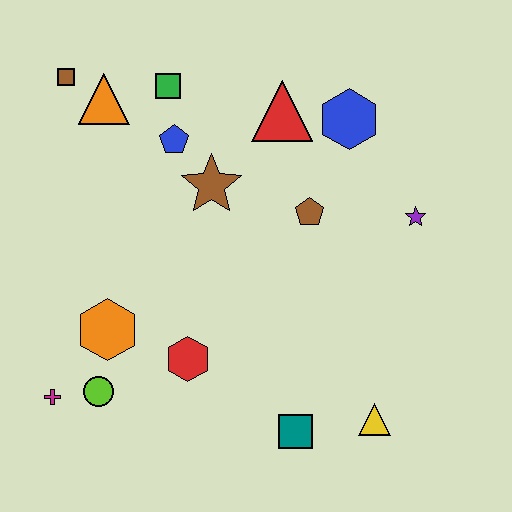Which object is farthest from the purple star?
The magenta cross is farthest from the purple star.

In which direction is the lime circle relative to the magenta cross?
The lime circle is to the right of the magenta cross.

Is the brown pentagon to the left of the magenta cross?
No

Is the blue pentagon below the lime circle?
No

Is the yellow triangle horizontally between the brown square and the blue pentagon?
No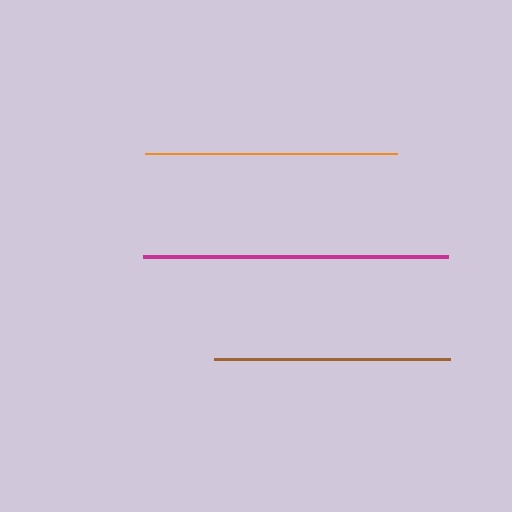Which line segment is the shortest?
The brown line is the shortest at approximately 236 pixels.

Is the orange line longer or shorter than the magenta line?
The magenta line is longer than the orange line.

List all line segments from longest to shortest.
From longest to shortest: magenta, orange, brown.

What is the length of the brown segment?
The brown segment is approximately 236 pixels long.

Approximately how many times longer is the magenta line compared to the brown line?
The magenta line is approximately 1.3 times the length of the brown line.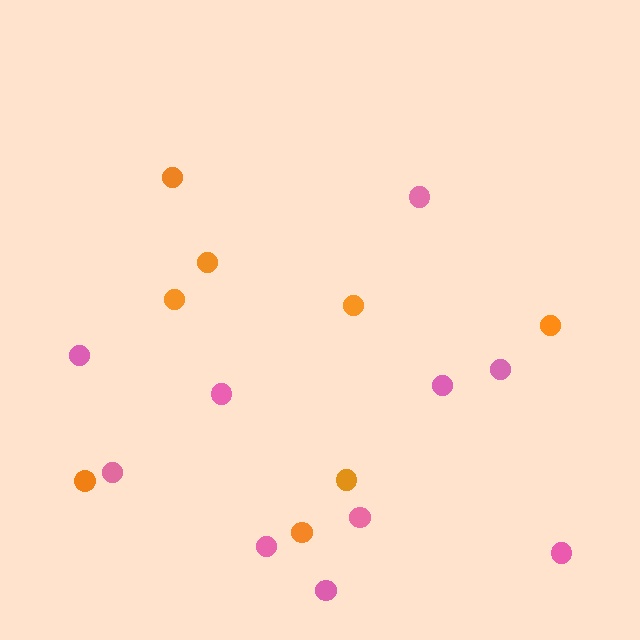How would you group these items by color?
There are 2 groups: one group of orange circles (8) and one group of pink circles (10).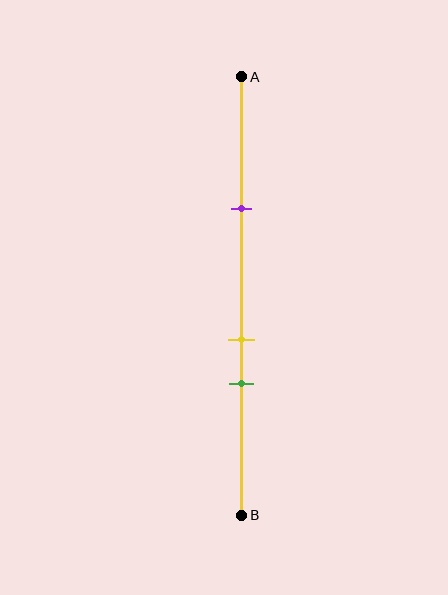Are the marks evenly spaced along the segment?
No, the marks are not evenly spaced.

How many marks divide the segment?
There are 3 marks dividing the segment.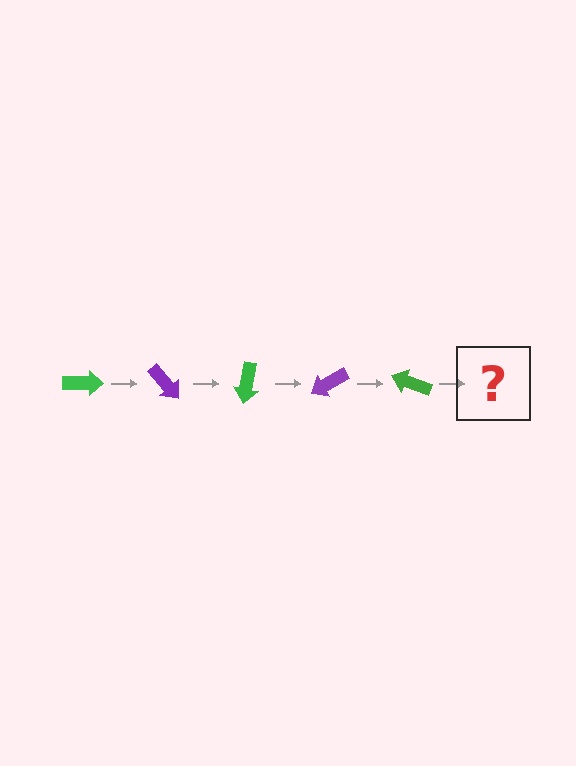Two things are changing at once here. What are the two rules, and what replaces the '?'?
The two rules are that it rotates 50 degrees each step and the color cycles through green and purple. The '?' should be a purple arrow, rotated 250 degrees from the start.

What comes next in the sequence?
The next element should be a purple arrow, rotated 250 degrees from the start.